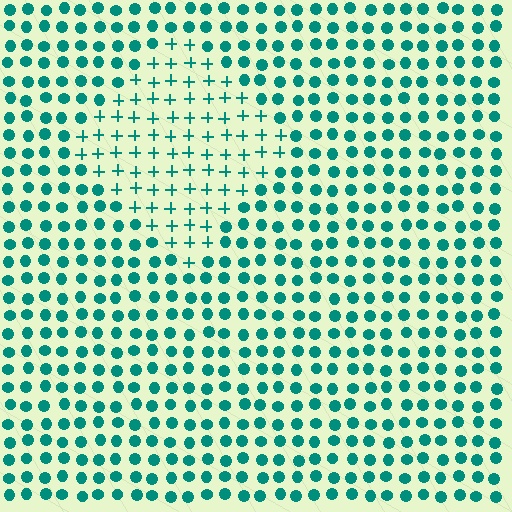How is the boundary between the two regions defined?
The boundary is defined by a change in element shape: plus signs inside vs. circles outside. All elements share the same color and spacing.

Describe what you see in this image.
The image is filled with small teal elements arranged in a uniform grid. A diamond-shaped region contains plus signs, while the surrounding area contains circles. The boundary is defined purely by the change in element shape.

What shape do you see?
I see a diamond.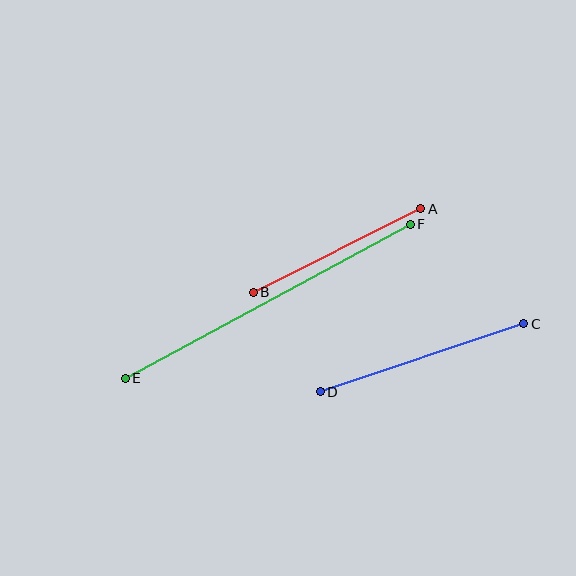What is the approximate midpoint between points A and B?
The midpoint is at approximately (337, 251) pixels.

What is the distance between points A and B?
The distance is approximately 188 pixels.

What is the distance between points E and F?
The distance is approximately 324 pixels.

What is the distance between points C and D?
The distance is approximately 214 pixels.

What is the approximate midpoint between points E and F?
The midpoint is at approximately (268, 301) pixels.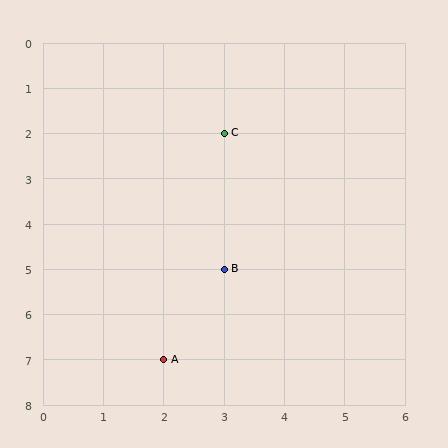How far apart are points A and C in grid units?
Points A and C are 1 column and 5 rows apart (about 5.1 grid units diagonally).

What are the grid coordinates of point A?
Point A is at grid coordinates (2, 7).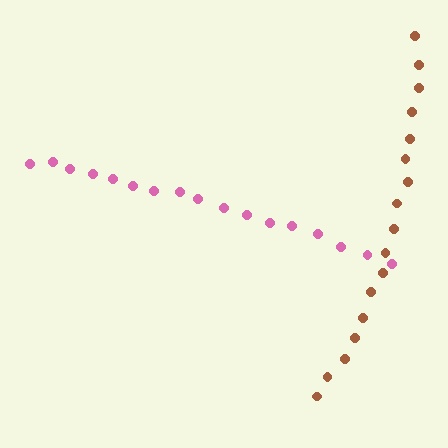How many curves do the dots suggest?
There are 2 distinct paths.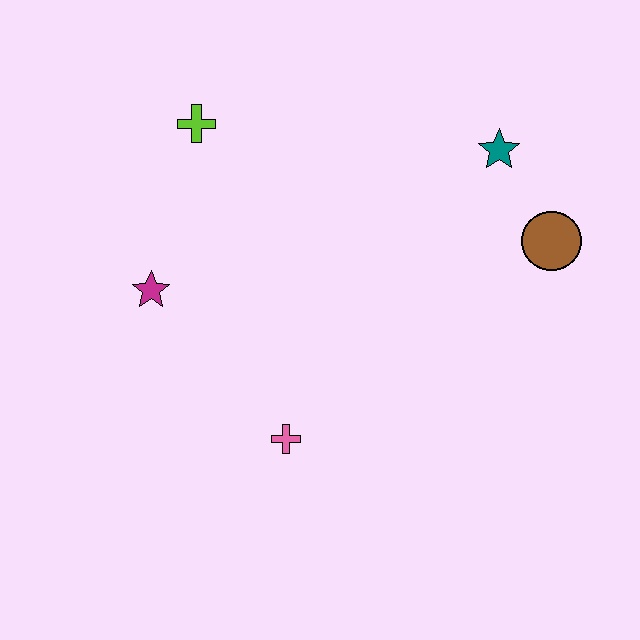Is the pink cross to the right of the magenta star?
Yes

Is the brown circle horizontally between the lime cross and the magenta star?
No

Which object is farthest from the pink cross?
The teal star is farthest from the pink cross.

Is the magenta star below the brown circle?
Yes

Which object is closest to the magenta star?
The lime cross is closest to the magenta star.